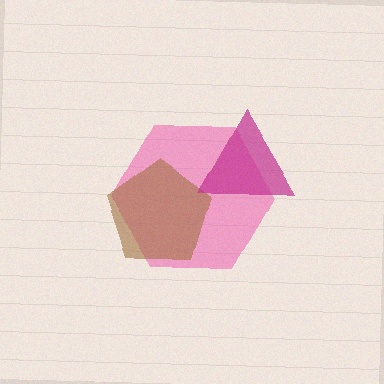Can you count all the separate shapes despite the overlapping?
Yes, there are 3 separate shapes.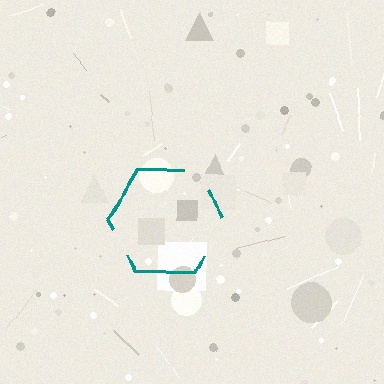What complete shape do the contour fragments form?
The contour fragments form a hexagon.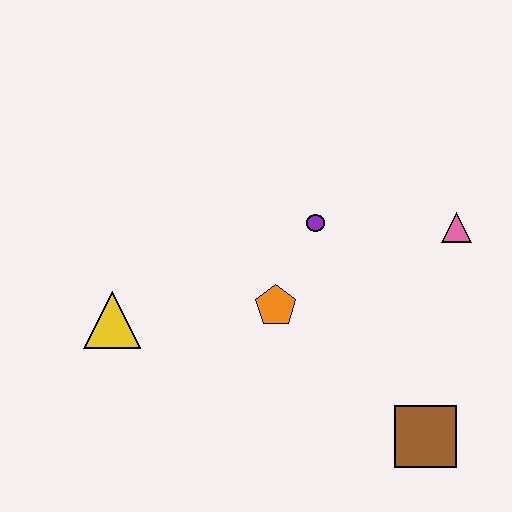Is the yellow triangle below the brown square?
No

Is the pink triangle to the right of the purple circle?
Yes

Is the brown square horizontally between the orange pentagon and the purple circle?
No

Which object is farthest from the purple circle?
The brown square is farthest from the purple circle.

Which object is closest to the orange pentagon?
The purple circle is closest to the orange pentagon.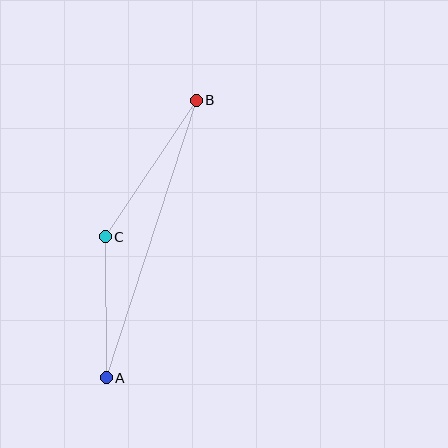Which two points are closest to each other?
Points A and C are closest to each other.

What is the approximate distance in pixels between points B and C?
The distance between B and C is approximately 164 pixels.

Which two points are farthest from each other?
Points A and B are farthest from each other.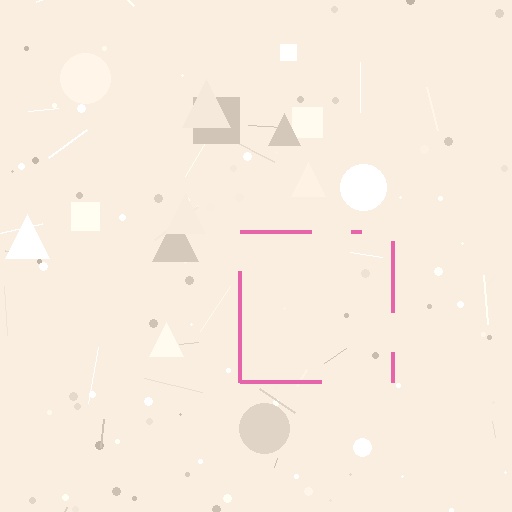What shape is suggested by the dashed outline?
The dashed outline suggests a square.